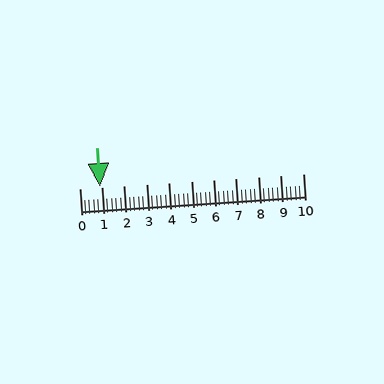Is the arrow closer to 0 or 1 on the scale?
The arrow is closer to 1.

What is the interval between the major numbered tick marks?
The major tick marks are spaced 1 units apart.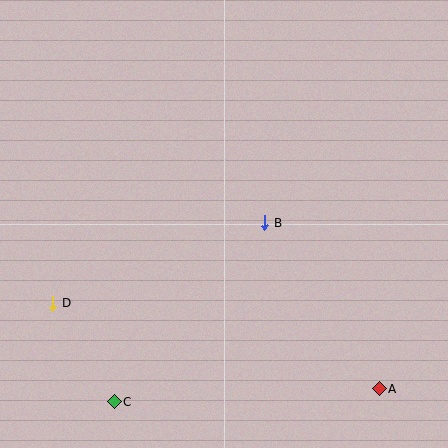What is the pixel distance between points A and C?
The distance between A and C is 265 pixels.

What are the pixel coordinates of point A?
Point A is at (379, 389).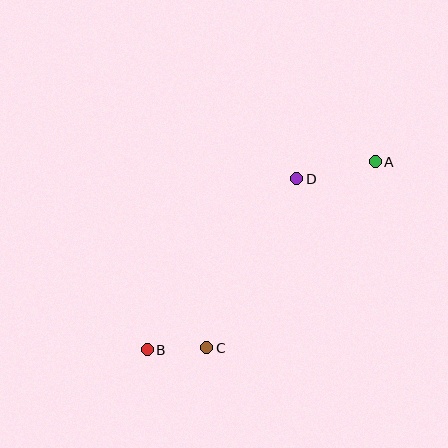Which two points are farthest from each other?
Points A and B are farthest from each other.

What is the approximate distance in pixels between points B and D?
The distance between B and D is approximately 227 pixels.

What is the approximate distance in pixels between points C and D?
The distance between C and D is approximately 191 pixels.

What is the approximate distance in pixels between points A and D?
The distance between A and D is approximately 80 pixels.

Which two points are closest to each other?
Points B and C are closest to each other.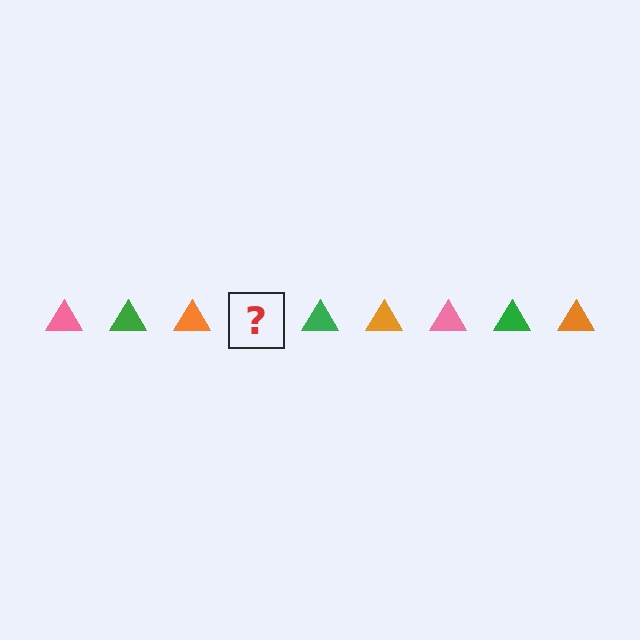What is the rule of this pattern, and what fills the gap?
The rule is that the pattern cycles through pink, green, orange triangles. The gap should be filled with a pink triangle.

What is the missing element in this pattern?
The missing element is a pink triangle.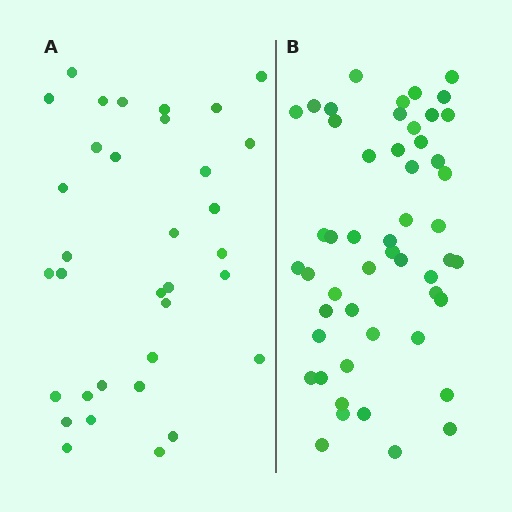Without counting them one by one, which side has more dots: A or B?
Region B (the right region) has more dots.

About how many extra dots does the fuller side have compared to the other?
Region B has approximately 15 more dots than region A.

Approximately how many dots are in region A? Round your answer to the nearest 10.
About 30 dots. (The exact count is 34, which rounds to 30.)